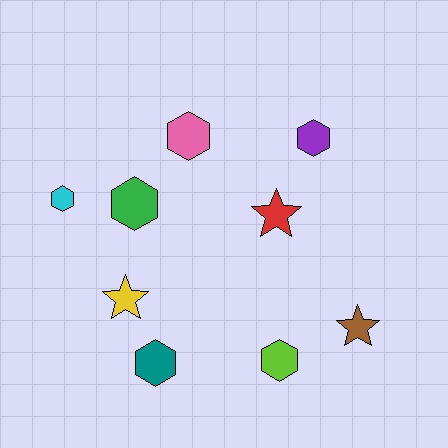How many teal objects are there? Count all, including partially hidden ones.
There is 1 teal object.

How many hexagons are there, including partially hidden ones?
There are 6 hexagons.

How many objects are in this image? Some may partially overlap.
There are 9 objects.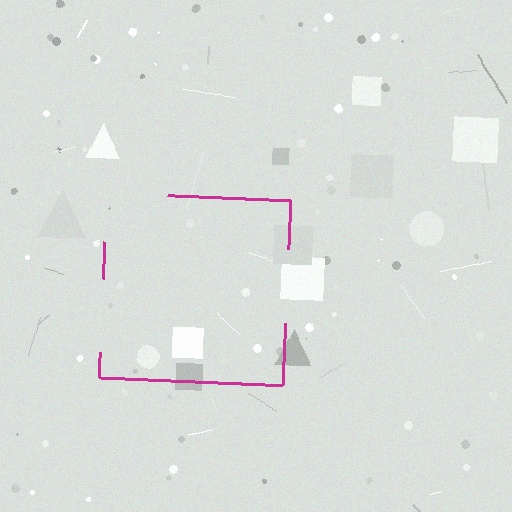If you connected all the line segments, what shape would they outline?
They would outline a square.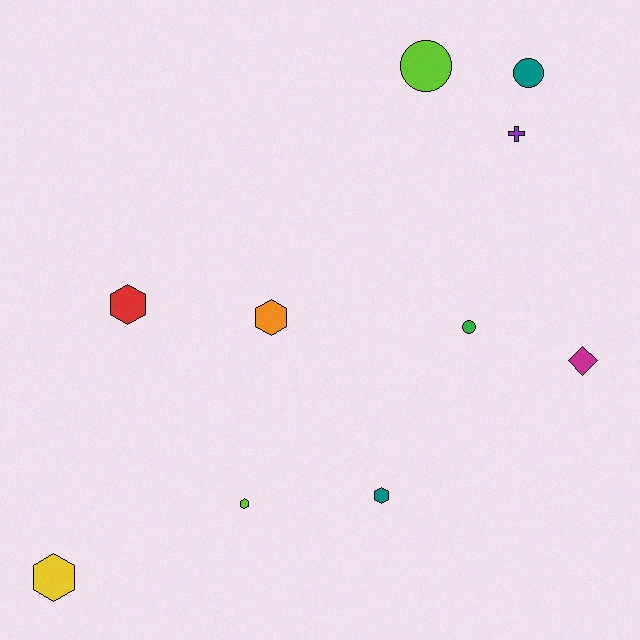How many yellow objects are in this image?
There is 1 yellow object.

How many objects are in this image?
There are 10 objects.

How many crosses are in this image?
There is 1 cross.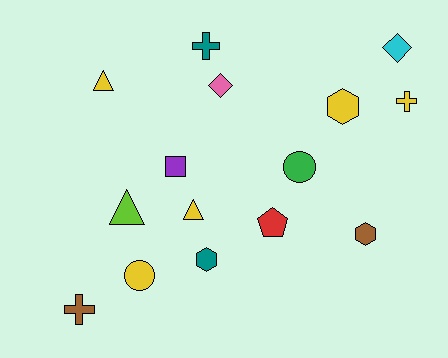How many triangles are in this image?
There are 3 triangles.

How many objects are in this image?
There are 15 objects.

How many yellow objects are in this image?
There are 5 yellow objects.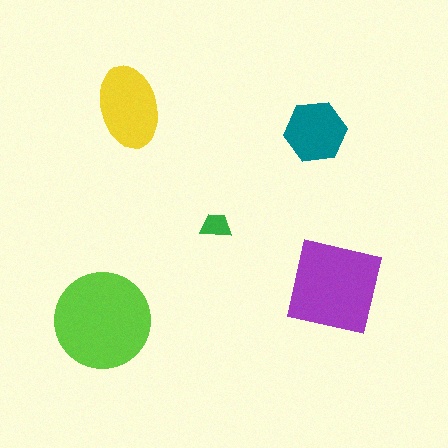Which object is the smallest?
The green trapezoid.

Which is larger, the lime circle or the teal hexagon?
The lime circle.